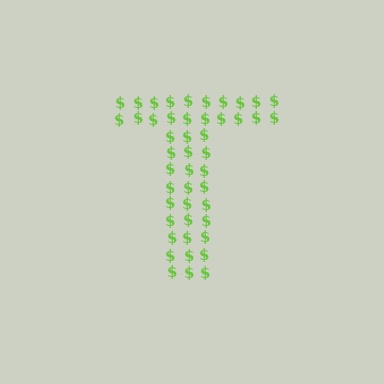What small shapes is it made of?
It is made of small dollar signs.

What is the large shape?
The large shape is the letter T.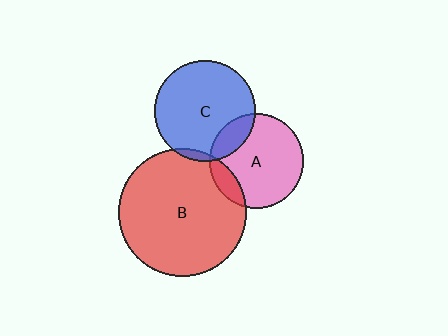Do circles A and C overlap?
Yes.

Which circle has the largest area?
Circle B (red).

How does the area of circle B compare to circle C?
Approximately 1.6 times.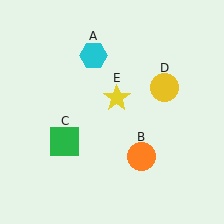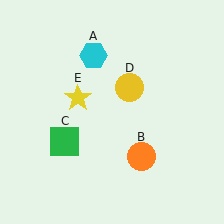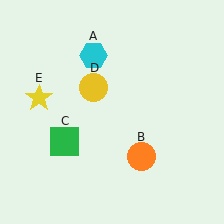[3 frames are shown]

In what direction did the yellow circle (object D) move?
The yellow circle (object D) moved left.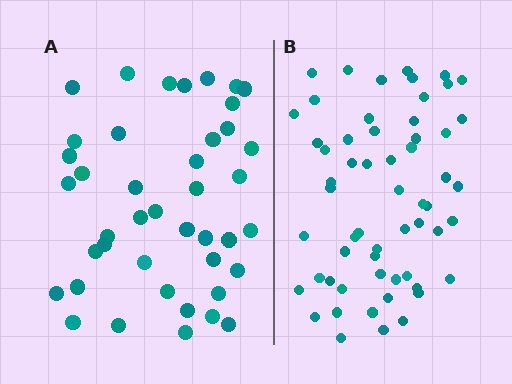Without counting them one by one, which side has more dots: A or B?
Region B (the right region) has more dots.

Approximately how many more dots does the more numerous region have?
Region B has approximately 15 more dots than region A.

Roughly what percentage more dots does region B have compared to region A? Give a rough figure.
About 40% more.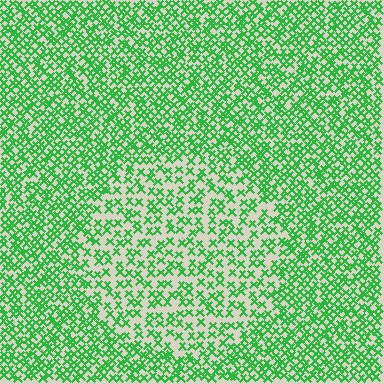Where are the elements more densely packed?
The elements are more densely packed outside the circle boundary.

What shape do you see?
I see a circle.